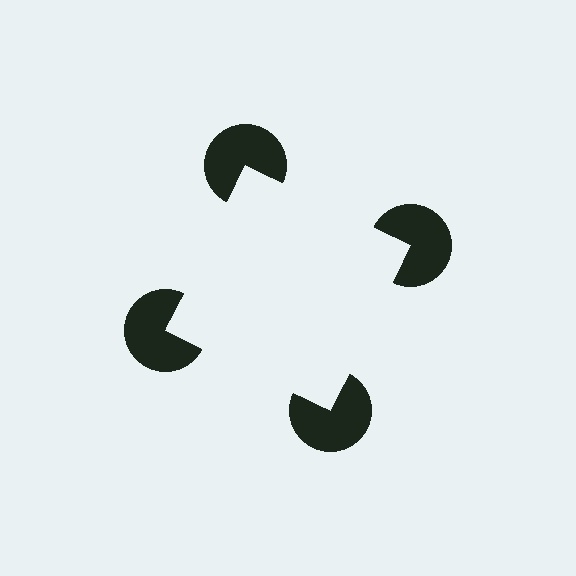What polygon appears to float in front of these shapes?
An illusory square — its edges are inferred from the aligned wedge cuts in the pac-man discs, not physically drawn.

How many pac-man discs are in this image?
There are 4 — one at each vertex of the illusory square.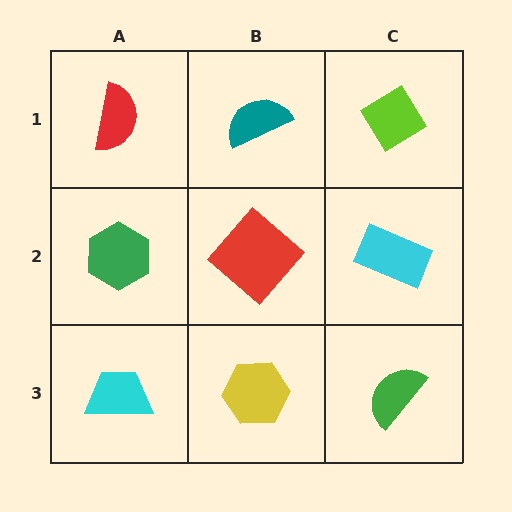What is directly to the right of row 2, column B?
A cyan rectangle.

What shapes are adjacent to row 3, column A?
A green hexagon (row 2, column A), a yellow hexagon (row 3, column B).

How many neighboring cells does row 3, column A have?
2.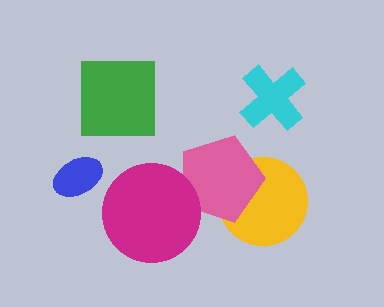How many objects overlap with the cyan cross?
0 objects overlap with the cyan cross.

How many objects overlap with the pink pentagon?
2 objects overlap with the pink pentagon.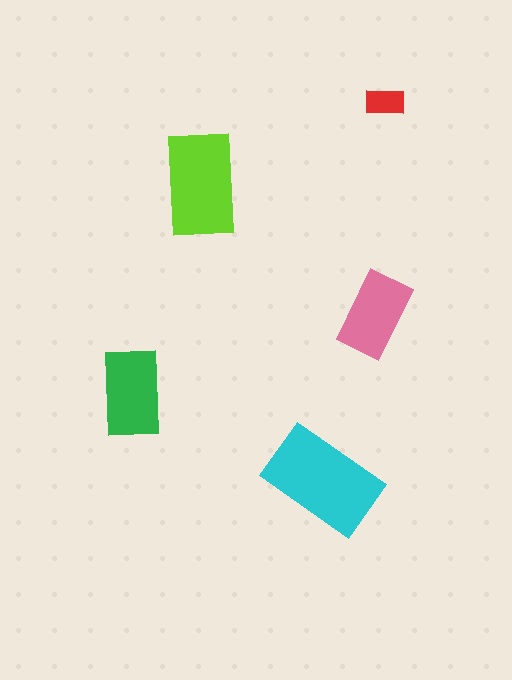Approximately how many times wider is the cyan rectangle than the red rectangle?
About 3 times wider.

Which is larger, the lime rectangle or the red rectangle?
The lime one.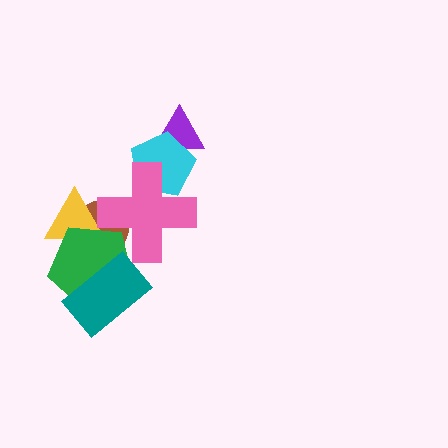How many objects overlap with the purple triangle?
1 object overlaps with the purple triangle.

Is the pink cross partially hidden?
Yes, it is partially covered by another shape.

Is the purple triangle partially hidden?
Yes, it is partially covered by another shape.